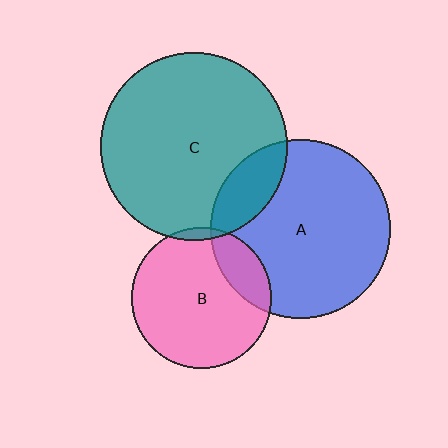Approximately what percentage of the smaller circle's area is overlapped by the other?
Approximately 20%.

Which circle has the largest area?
Circle C (teal).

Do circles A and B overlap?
Yes.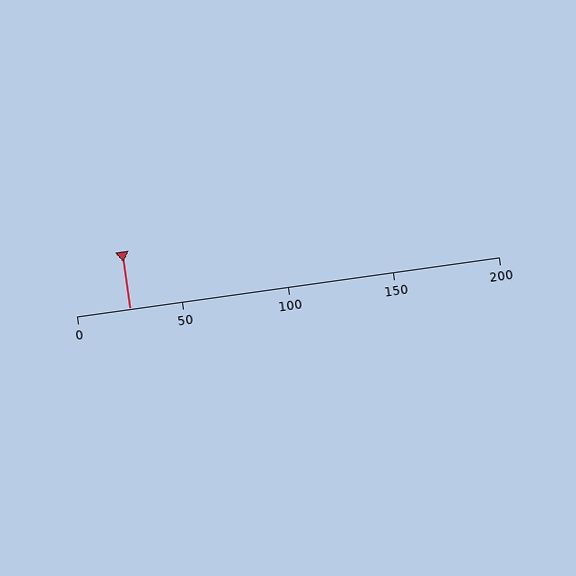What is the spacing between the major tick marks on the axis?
The major ticks are spaced 50 apart.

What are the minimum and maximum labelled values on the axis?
The axis runs from 0 to 200.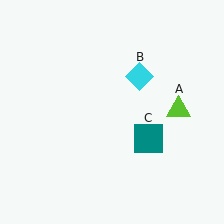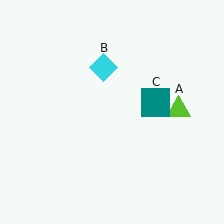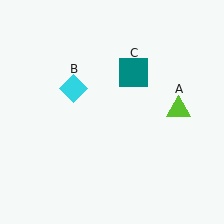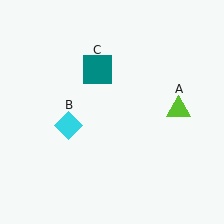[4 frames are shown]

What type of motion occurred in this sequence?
The cyan diamond (object B), teal square (object C) rotated counterclockwise around the center of the scene.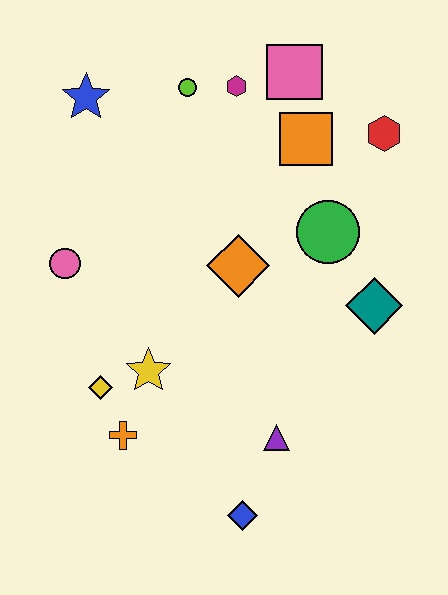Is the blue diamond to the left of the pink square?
Yes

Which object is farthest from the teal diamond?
The blue star is farthest from the teal diamond.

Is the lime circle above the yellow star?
Yes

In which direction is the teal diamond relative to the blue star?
The teal diamond is to the right of the blue star.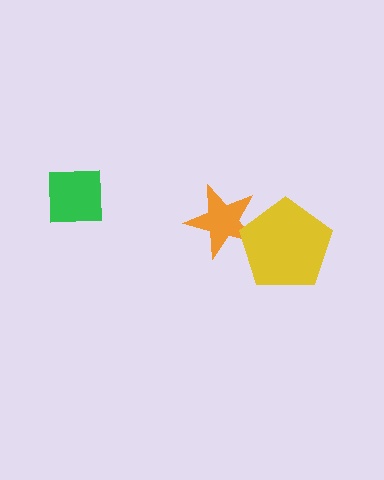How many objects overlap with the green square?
0 objects overlap with the green square.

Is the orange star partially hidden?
Yes, it is partially covered by another shape.